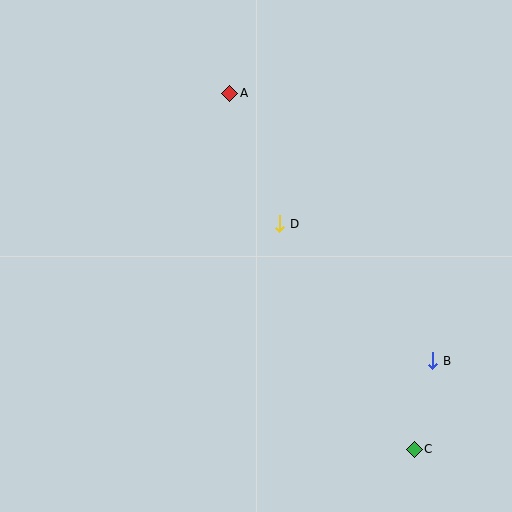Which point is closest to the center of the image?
Point D at (280, 224) is closest to the center.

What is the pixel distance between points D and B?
The distance between D and B is 205 pixels.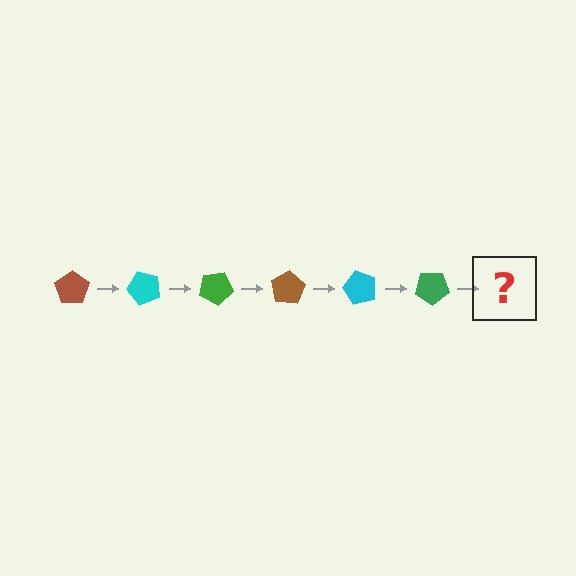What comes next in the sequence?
The next element should be a brown pentagon, rotated 300 degrees from the start.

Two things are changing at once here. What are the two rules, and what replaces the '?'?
The two rules are that it rotates 50 degrees each step and the color cycles through brown, cyan, and green. The '?' should be a brown pentagon, rotated 300 degrees from the start.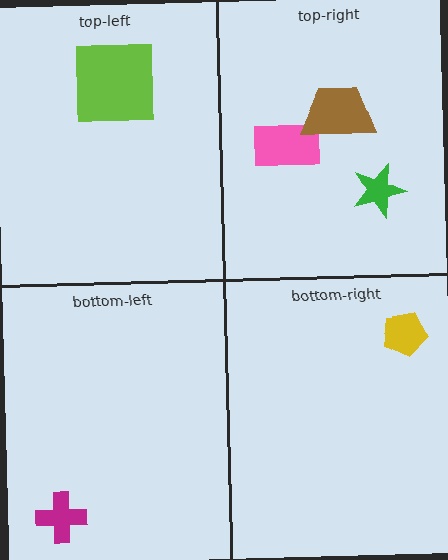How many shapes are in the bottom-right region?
1.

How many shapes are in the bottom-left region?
1.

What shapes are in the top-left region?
The lime square.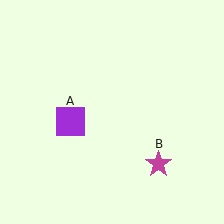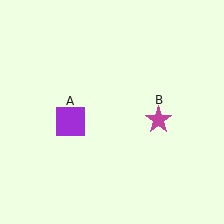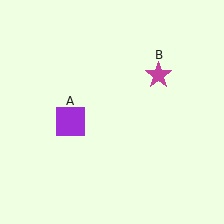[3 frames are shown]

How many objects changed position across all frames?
1 object changed position: magenta star (object B).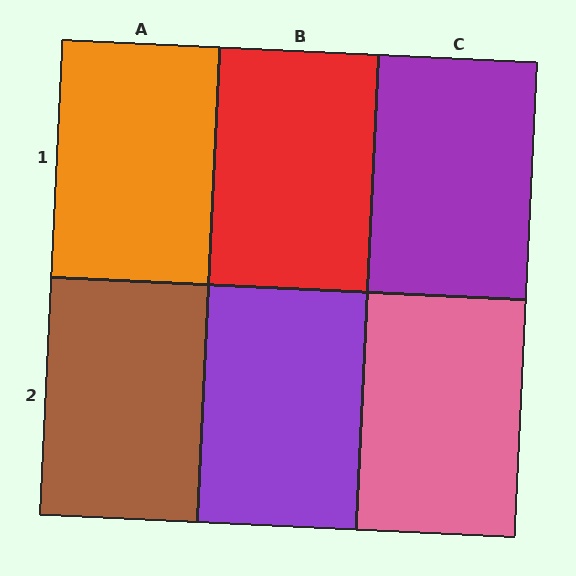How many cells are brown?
1 cell is brown.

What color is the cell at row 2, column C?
Pink.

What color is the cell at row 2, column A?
Brown.